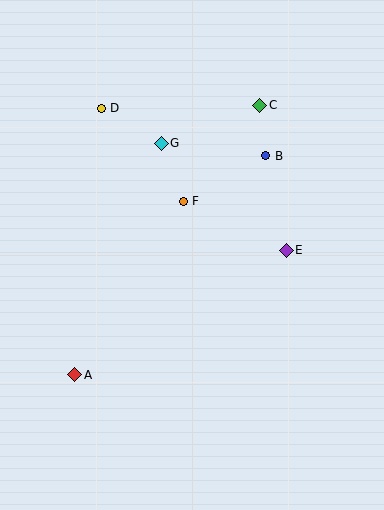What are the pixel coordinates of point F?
Point F is at (183, 201).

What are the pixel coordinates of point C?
Point C is at (260, 105).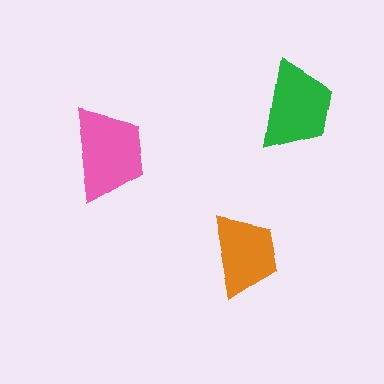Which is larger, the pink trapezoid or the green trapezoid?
The pink one.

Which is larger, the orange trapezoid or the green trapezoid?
The green one.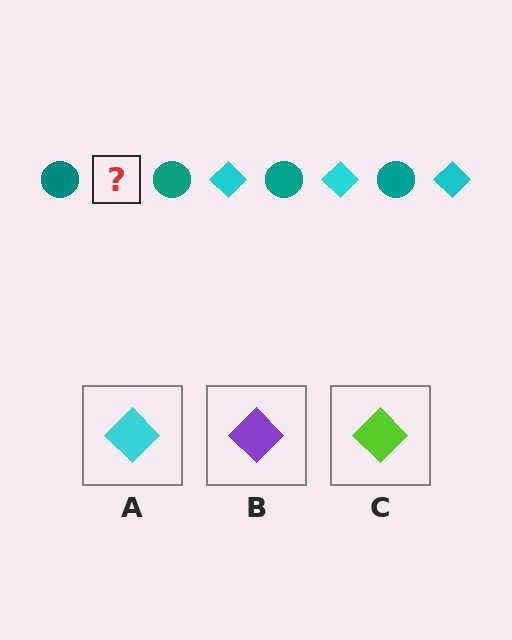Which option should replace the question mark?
Option A.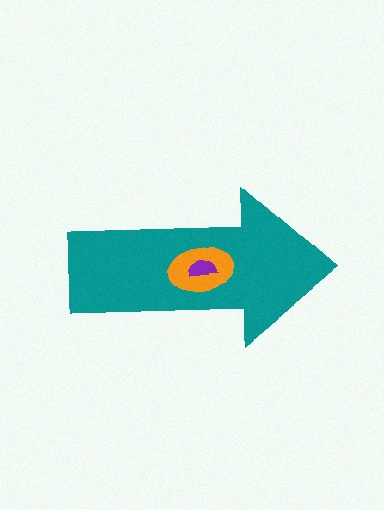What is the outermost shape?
The teal arrow.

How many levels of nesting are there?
3.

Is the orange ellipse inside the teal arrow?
Yes.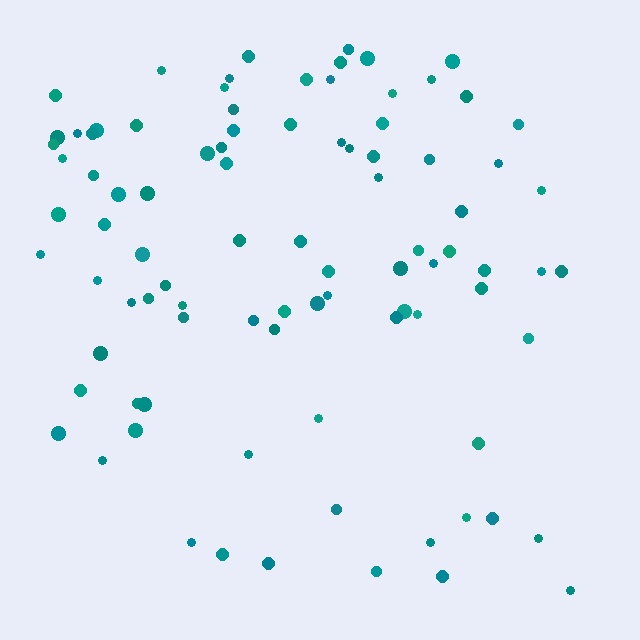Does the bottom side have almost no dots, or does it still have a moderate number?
Still a moderate number, just noticeably fewer than the top.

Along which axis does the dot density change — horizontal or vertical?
Vertical.